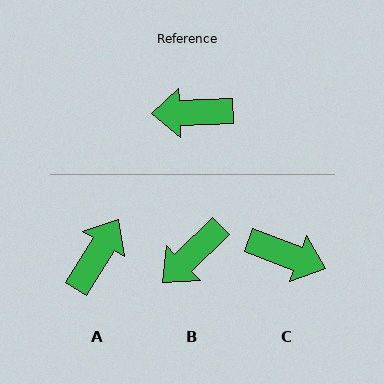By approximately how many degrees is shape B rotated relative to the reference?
Approximately 42 degrees counter-clockwise.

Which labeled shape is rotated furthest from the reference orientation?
C, about 158 degrees away.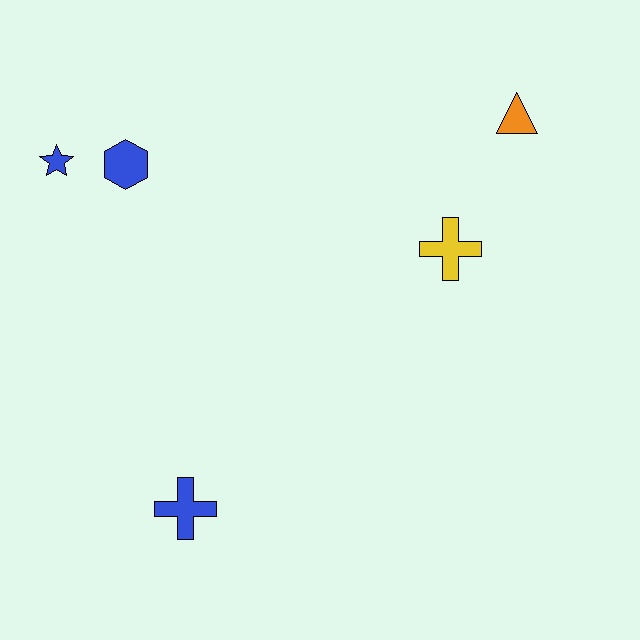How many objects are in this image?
There are 5 objects.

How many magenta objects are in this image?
There are no magenta objects.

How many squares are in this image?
There are no squares.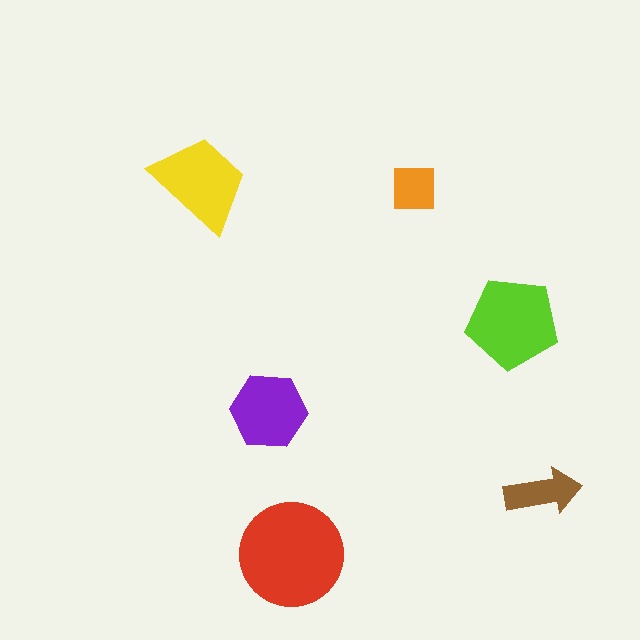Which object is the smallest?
The orange square.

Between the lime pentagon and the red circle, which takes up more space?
The red circle.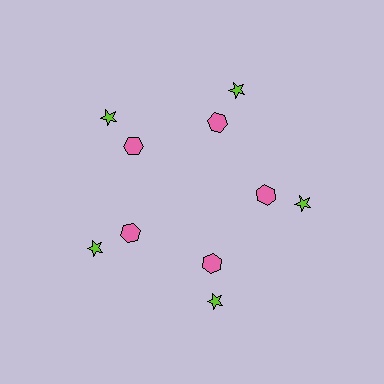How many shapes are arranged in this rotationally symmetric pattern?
There are 10 shapes, arranged in 5 groups of 2.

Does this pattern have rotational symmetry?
Yes, this pattern has 5-fold rotational symmetry. It looks the same after rotating 72 degrees around the center.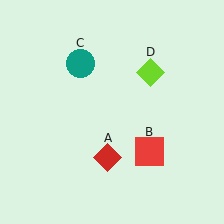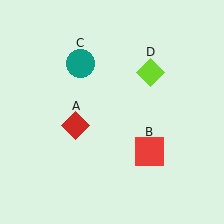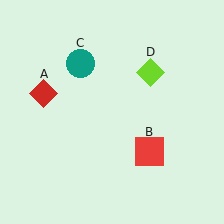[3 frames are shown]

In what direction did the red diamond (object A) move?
The red diamond (object A) moved up and to the left.